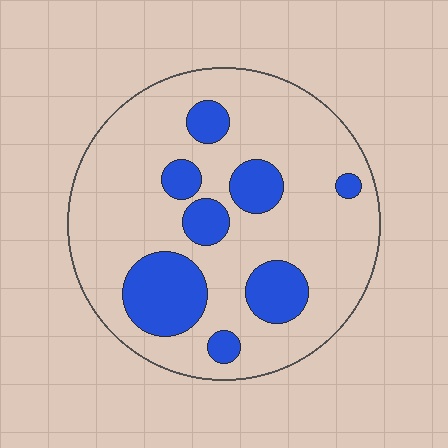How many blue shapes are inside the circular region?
8.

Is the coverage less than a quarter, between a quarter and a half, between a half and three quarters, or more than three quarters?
Less than a quarter.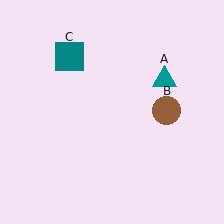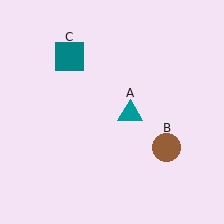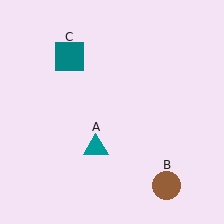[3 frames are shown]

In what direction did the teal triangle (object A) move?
The teal triangle (object A) moved down and to the left.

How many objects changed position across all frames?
2 objects changed position: teal triangle (object A), brown circle (object B).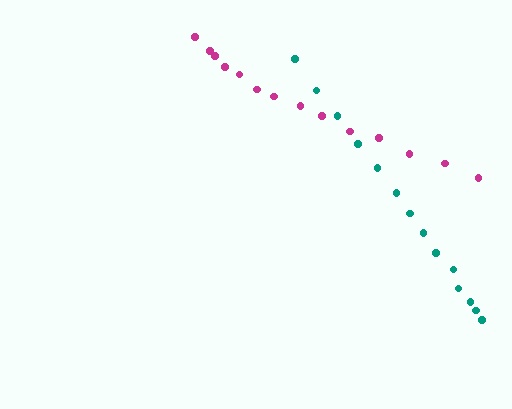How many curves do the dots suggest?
There are 2 distinct paths.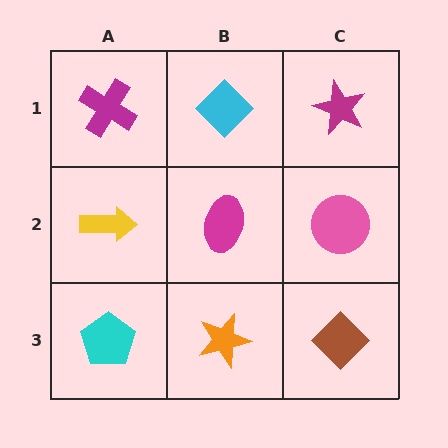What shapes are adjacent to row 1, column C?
A pink circle (row 2, column C), a cyan diamond (row 1, column B).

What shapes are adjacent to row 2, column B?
A cyan diamond (row 1, column B), an orange star (row 3, column B), a yellow arrow (row 2, column A), a pink circle (row 2, column C).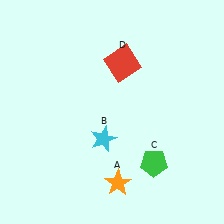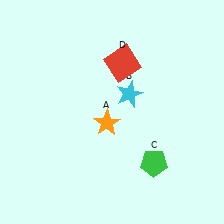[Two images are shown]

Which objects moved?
The objects that moved are: the orange star (A), the cyan star (B).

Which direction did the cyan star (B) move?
The cyan star (B) moved up.